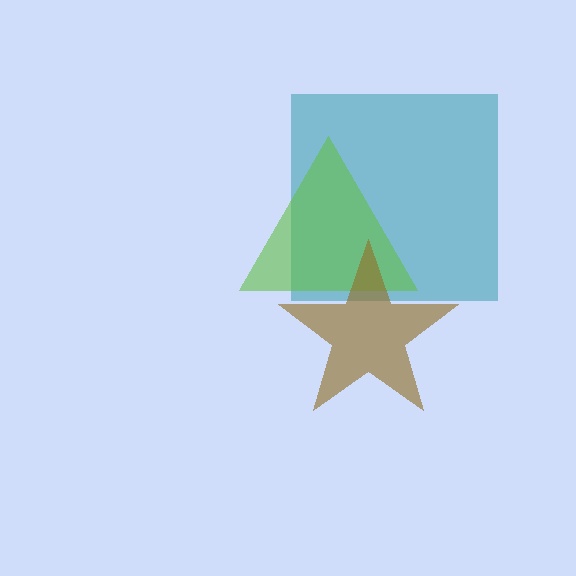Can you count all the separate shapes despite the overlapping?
Yes, there are 3 separate shapes.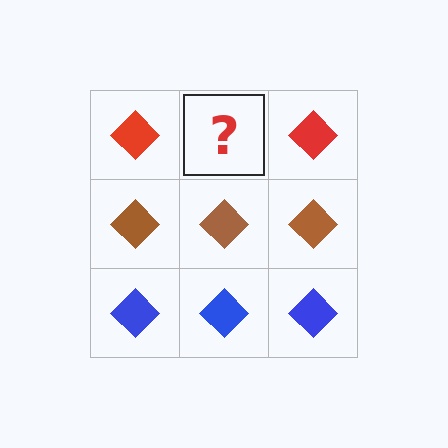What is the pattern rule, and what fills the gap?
The rule is that each row has a consistent color. The gap should be filled with a red diamond.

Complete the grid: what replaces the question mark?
The question mark should be replaced with a red diamond.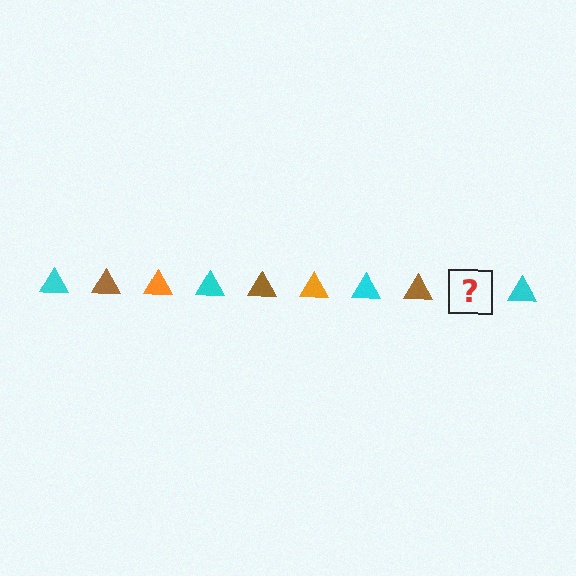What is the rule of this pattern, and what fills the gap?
The rule is that the pattern cycles through cyan, brown, orange triangles. The gap should be filled with an orange triangle.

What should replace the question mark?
The question mark should be replaced with an orange triangle.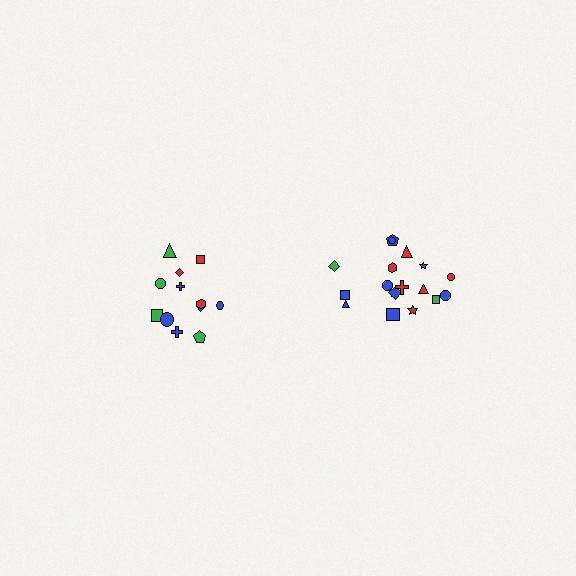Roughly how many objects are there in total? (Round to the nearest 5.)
Roughly 30 objects in total.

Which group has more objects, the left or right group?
The right group.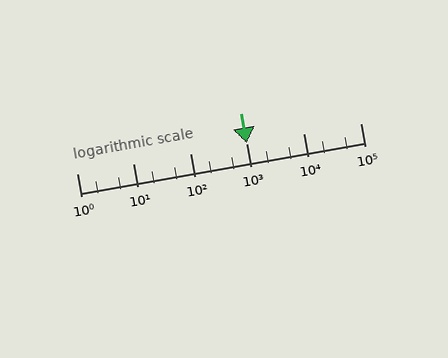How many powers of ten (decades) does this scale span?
The scale spans 5 decades, from 1 to 100000.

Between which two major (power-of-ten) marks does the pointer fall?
The pointer is between 1000 and 10000.